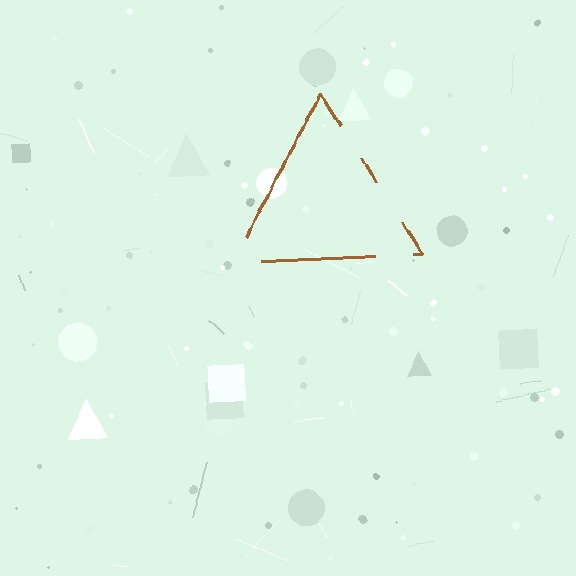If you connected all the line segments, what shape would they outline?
They would outline a triangle.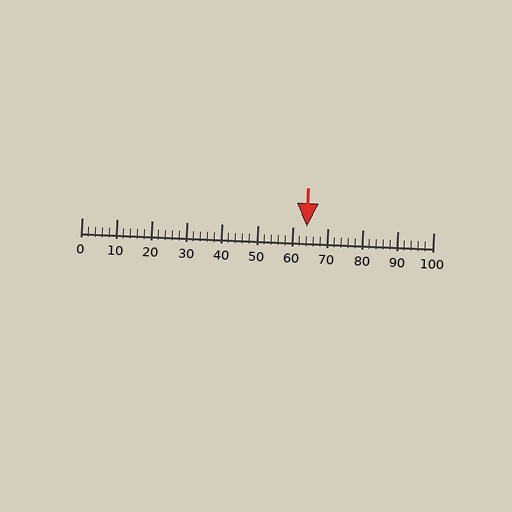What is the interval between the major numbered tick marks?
The major tick marks are spaced 10 units apart.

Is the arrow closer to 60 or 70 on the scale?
The arrow is closer to 60.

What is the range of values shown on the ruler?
The ruler shows values from 0 to 100.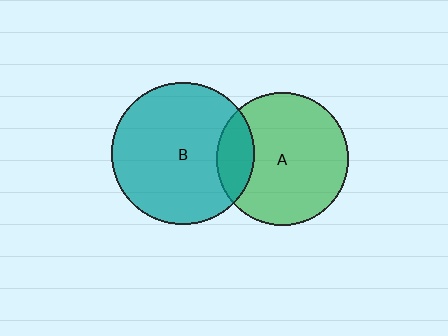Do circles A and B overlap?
Yes.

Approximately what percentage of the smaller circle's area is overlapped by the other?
Approximately 20%.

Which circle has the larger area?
Circle B (teal).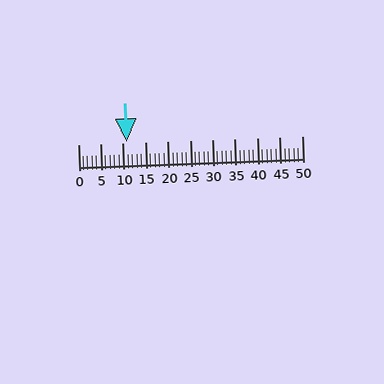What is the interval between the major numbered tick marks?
The major tick marks are spaced 5 units apart.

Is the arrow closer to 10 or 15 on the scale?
The arrow is closer to 10.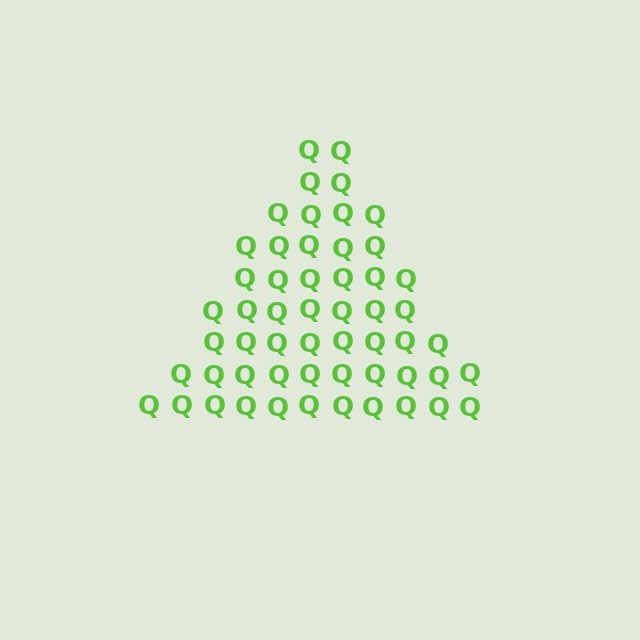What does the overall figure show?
The overall figure shows a triangle.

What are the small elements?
The small elements are letter Q's.